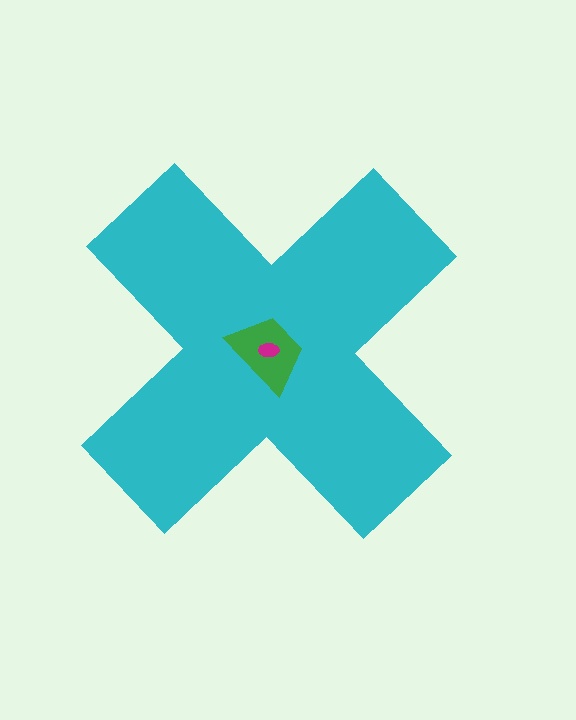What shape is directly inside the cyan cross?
The green trapezoid.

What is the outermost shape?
The cyan cross.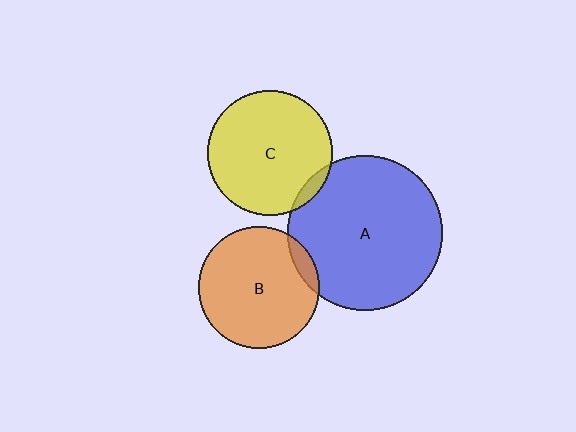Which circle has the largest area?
Circle A (blue).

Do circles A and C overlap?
Yes.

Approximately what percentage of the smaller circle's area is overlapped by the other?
Approximately 5%.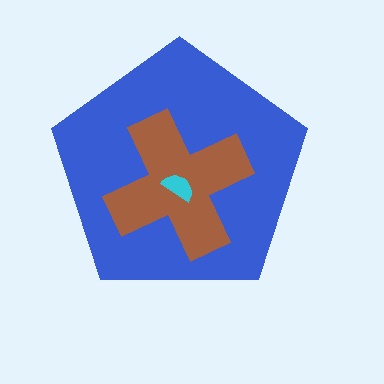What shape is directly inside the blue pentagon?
The brown cross.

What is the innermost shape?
The cyan semicircle.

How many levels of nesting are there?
3.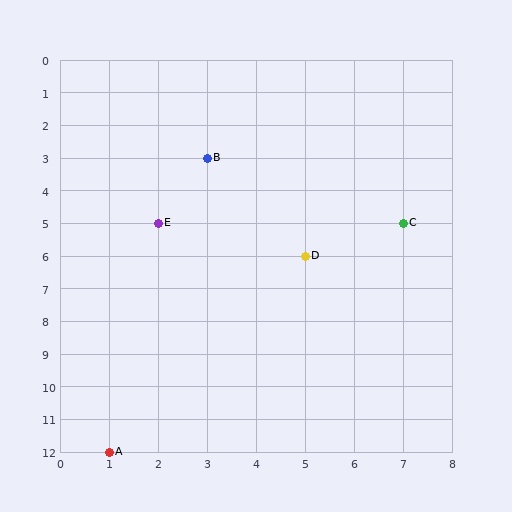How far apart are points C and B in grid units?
Points C and B are 4 columns and 2 rows apart (about 4.5 grid units diagonally).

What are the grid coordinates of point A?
Point A is at grid coordinates (1, 12).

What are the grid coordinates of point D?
Point D is at grid coordinates (5, 6).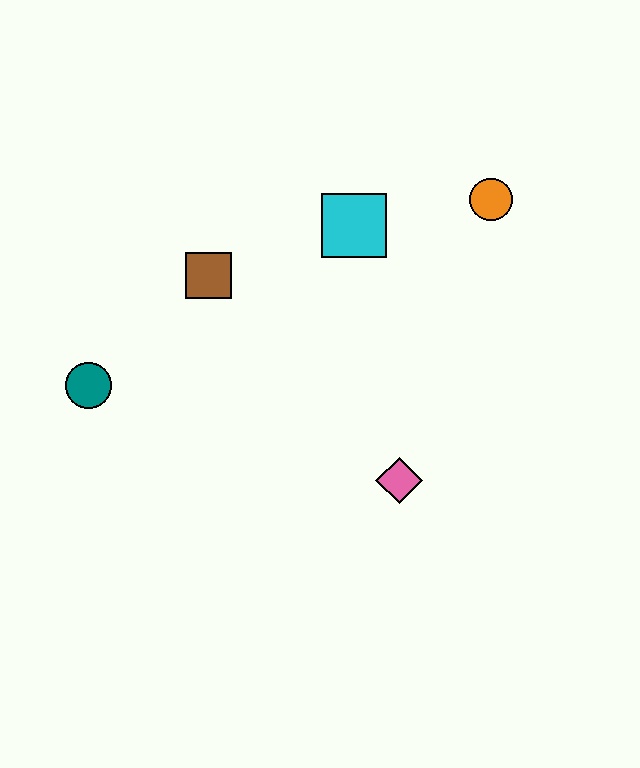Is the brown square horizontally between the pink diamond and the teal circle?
Yes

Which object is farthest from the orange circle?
The teal circle is farthest from the orange circle.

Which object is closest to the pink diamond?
The cyan square is closest to the pink diamond.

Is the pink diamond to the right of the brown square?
Yes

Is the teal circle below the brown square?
Yes